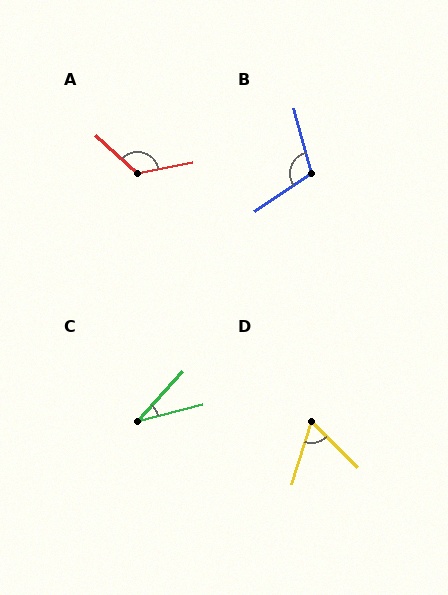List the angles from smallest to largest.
C (33°), D (62°), B (109°), A (126°).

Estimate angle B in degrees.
Approximately 109 degrees.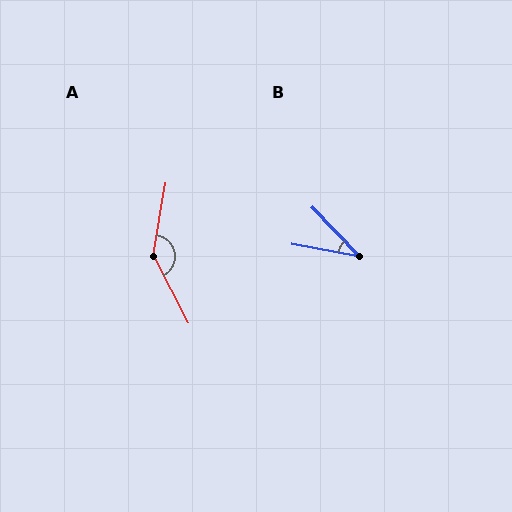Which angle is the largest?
A, at approximately 142 degrees.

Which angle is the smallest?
B, at approximately 36 degrees.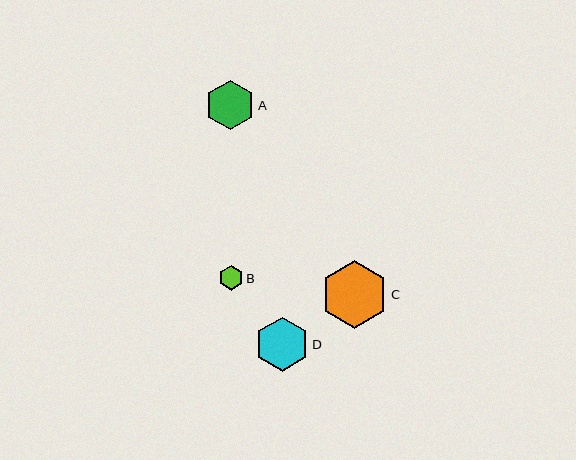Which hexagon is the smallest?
Hexagon B is the smallest with a size of approximately 24 pixels.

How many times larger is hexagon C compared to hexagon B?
Hexagon C is approximately 2.8 times the size of hexagon B.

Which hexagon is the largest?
Hexagon C is the largest with a size of approximately 67 pixels.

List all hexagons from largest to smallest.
From largest to smallest: C, D, A, B.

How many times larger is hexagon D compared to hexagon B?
Hexagon D is approximately 2.3 times the size of hexagon B.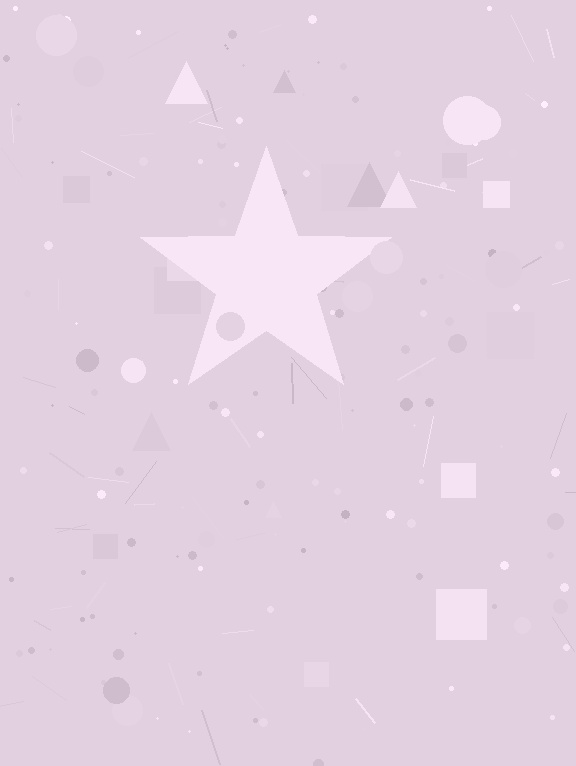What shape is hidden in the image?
A star is hidden in the image.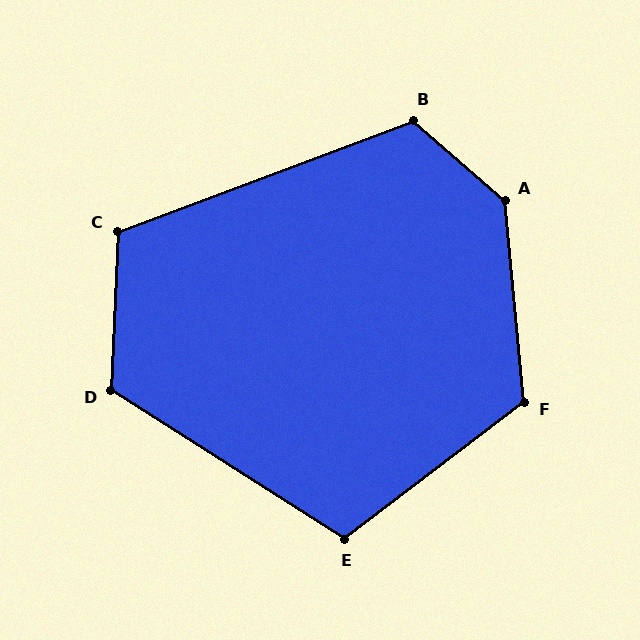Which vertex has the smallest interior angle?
E, at approximately 110 degrees.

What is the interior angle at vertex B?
Approximately 118 degrees (obtuse).